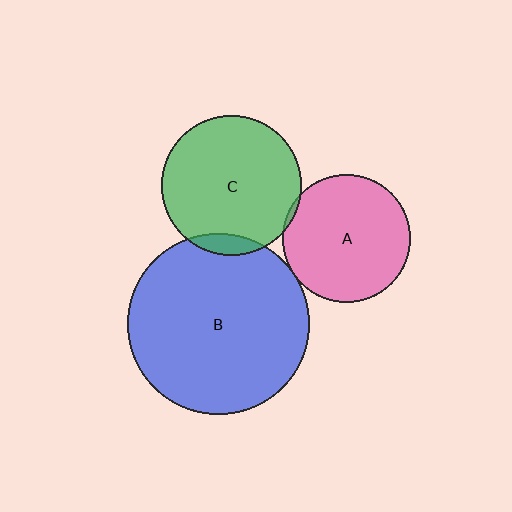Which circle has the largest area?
Circle B (blue).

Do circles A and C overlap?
Yes.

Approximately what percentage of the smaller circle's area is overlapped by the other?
Approximately 5%.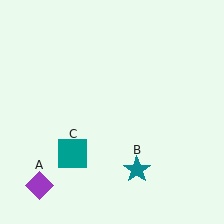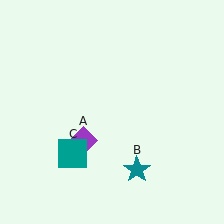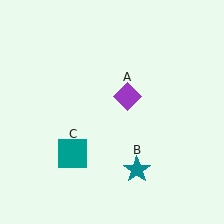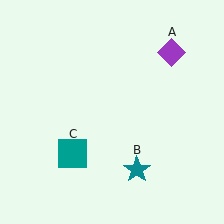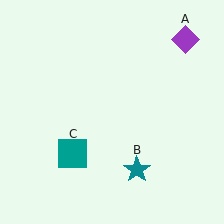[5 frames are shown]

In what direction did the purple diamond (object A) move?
The purple diamond (object A) moved up and to the right.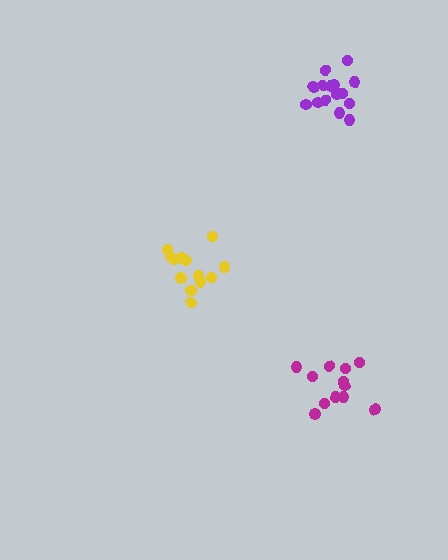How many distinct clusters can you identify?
There are 3 distinct clusters.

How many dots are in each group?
Group 1: 13 dots, Group 2: 15 dots, Group 3: 12 dots (40 total).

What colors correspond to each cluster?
The clusters are colored: yellow, purple, magenta.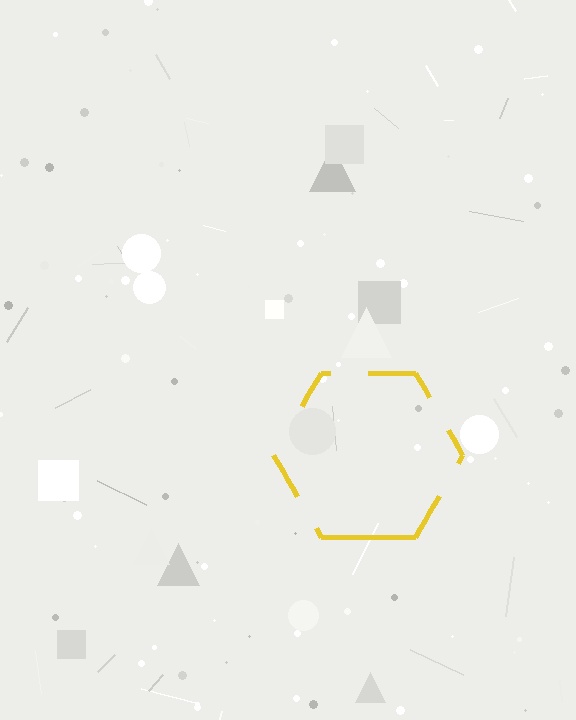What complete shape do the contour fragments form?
The contour fragments form a hexagon.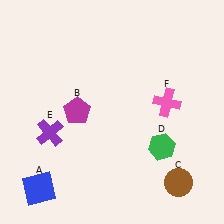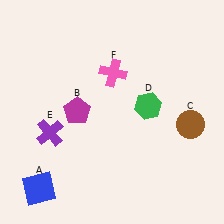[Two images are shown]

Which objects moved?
The objects that moved are: the brown circle (C), the green hexagon (D), the pink cross (F).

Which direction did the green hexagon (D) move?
The green hexagon (D) moved up.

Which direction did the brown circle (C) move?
The brown circle (C) moved up.